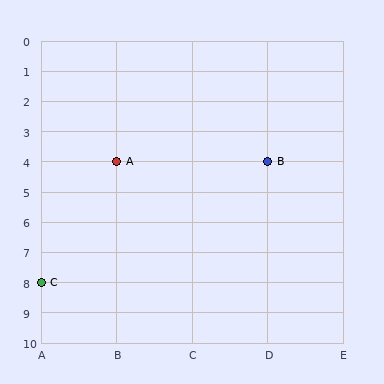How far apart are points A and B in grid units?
Points A and B are 2 columns apart.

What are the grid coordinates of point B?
Point B is at grid coordinates (D, 4).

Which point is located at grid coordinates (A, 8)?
Point C is at (A, 8).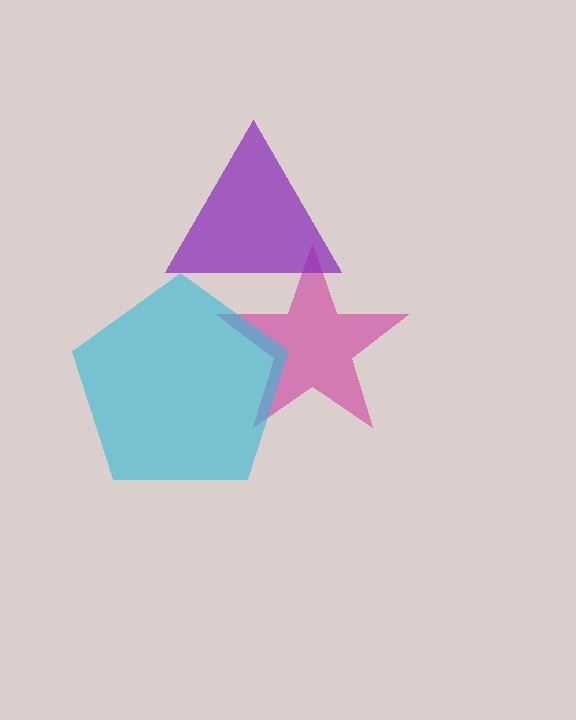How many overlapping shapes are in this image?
There are 3 overlapping shapes in the image.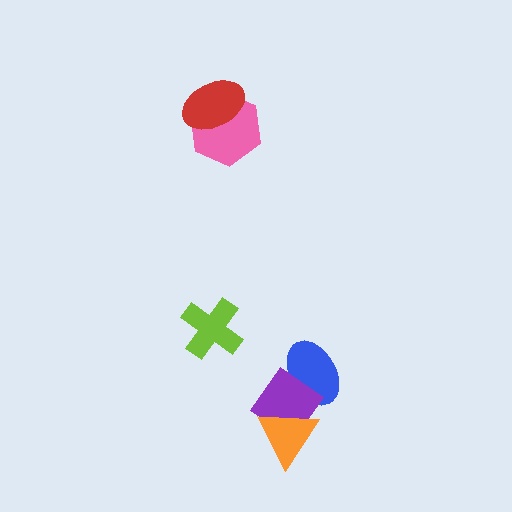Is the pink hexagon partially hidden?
Yes, it is partially covered by another shape.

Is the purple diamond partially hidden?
Yes, it is partially covered by another shape.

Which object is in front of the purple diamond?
The orange triangle is in front of the purple diamond.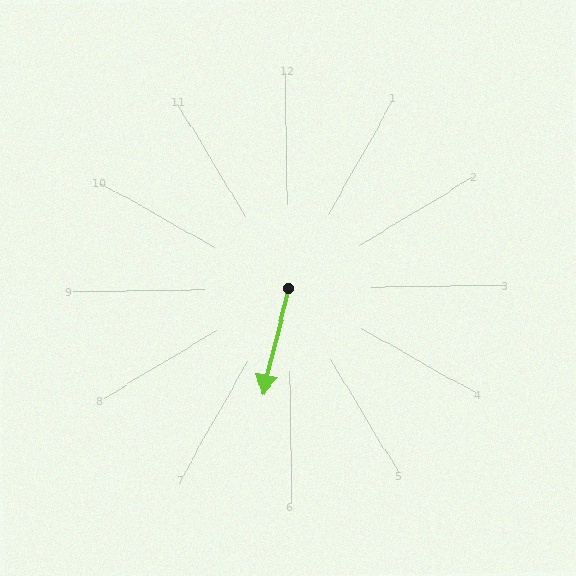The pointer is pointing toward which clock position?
Roughly 6 o'clock.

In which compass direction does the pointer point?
South.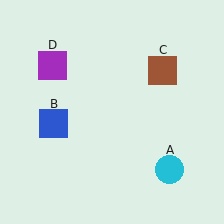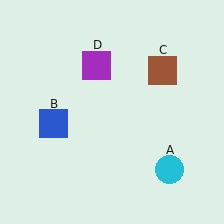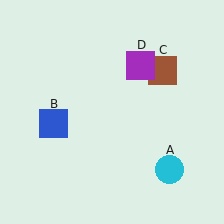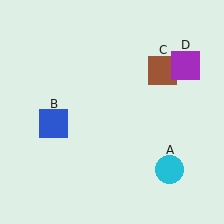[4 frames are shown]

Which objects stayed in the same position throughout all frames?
Cyan circle (object A) and blue square (object B) and brown square (object C) remained stationary.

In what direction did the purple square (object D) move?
The purple square (object D) moved right.